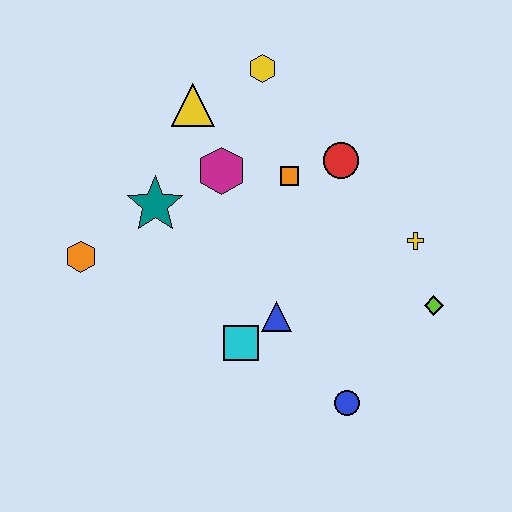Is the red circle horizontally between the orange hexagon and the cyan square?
No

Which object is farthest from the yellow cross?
The orange hexagon is farthest from the yellow cross.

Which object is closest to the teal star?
The magenta hexagon is closest to the teal star.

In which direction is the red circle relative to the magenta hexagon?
The red circle is to the right of the magenta hexagon.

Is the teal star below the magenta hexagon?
Yes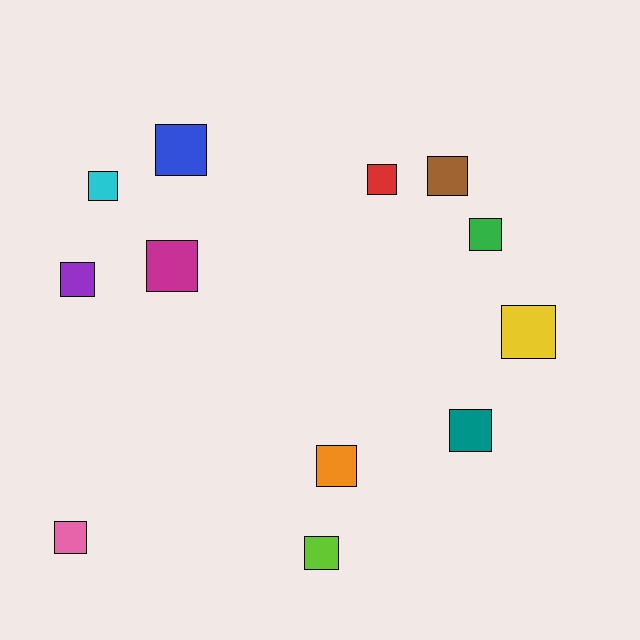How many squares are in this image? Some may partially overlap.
There are 12 squares.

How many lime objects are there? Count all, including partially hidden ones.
There is 1 lime object.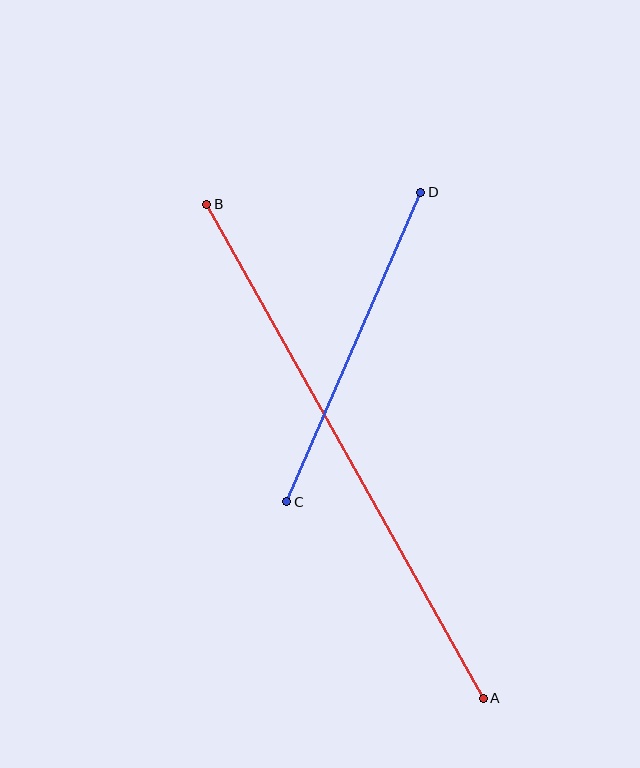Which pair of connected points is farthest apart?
Points A and B are farthest apart.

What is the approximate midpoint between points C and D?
The midpoint is at approximately (354, 347) pixels.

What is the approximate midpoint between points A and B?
The midpoint is at approximately (345, 451) pixels.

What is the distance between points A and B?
The distance is approximately 566 pixels.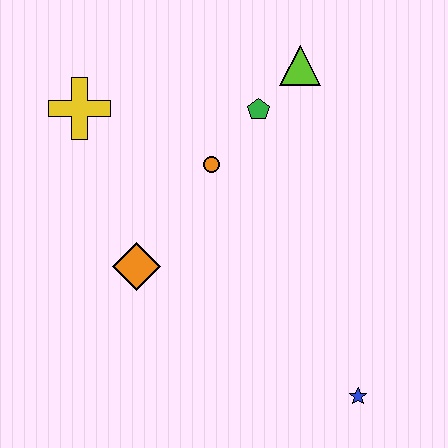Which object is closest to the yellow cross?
The orange circle is closest to the yellow cross.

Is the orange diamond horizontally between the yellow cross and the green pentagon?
Yes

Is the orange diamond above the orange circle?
No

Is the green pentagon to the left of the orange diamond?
No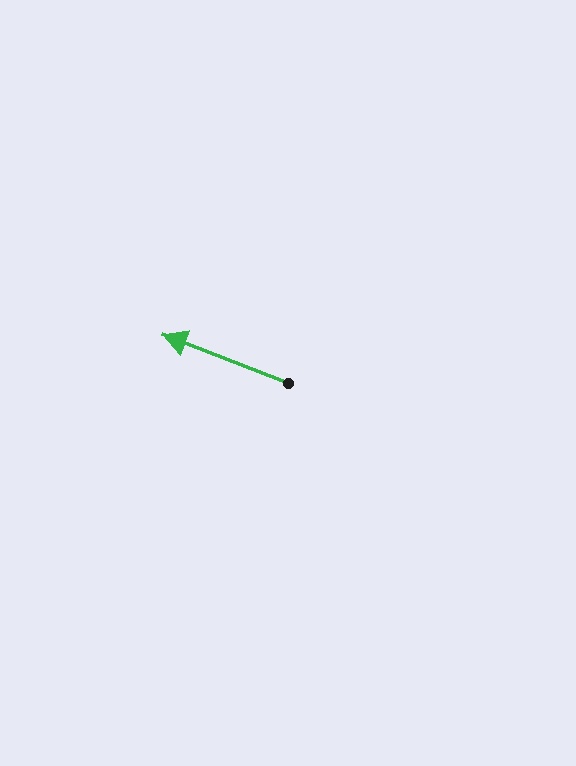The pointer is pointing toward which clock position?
Roughly 10 o'clock.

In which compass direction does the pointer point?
West.